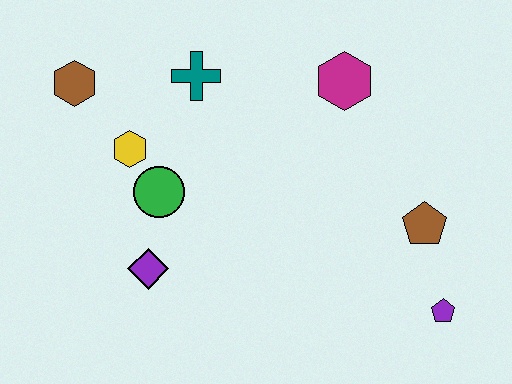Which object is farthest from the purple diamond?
The purple pentagon is farthest from the purple diamond.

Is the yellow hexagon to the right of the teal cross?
No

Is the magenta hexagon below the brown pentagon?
No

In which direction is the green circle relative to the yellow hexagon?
The green circle is below the yellow hexagon.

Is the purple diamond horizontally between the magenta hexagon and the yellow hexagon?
Yes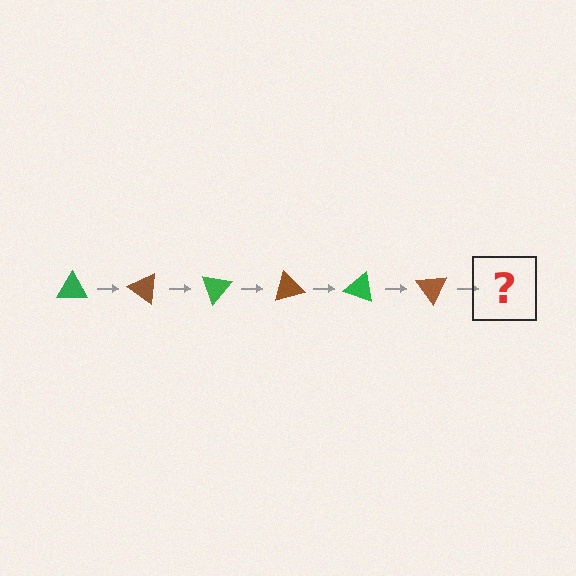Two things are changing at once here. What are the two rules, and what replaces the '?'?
The two rules are that it rotates 35 degrees each step and the color cycles through green and brown. The '?' should be a green triangle, rotated 210 degrees from the start.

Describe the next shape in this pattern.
It should be a green triangle, rotated 210 degrees from the start.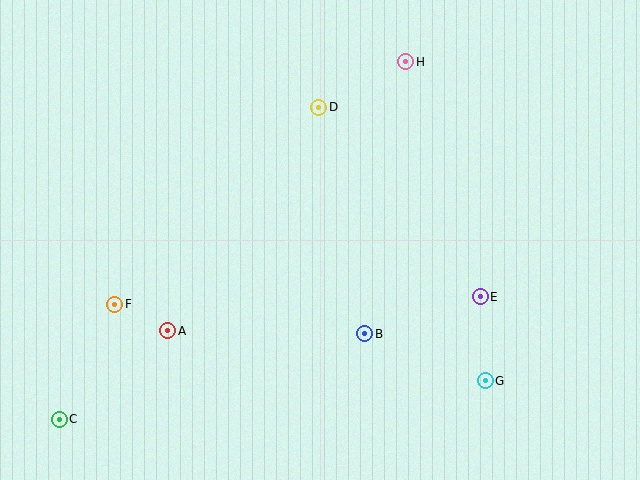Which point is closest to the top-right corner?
Point H is closest to the top-right corner.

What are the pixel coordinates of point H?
Point H is at (406, 62).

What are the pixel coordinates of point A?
Point A is at (168, 331).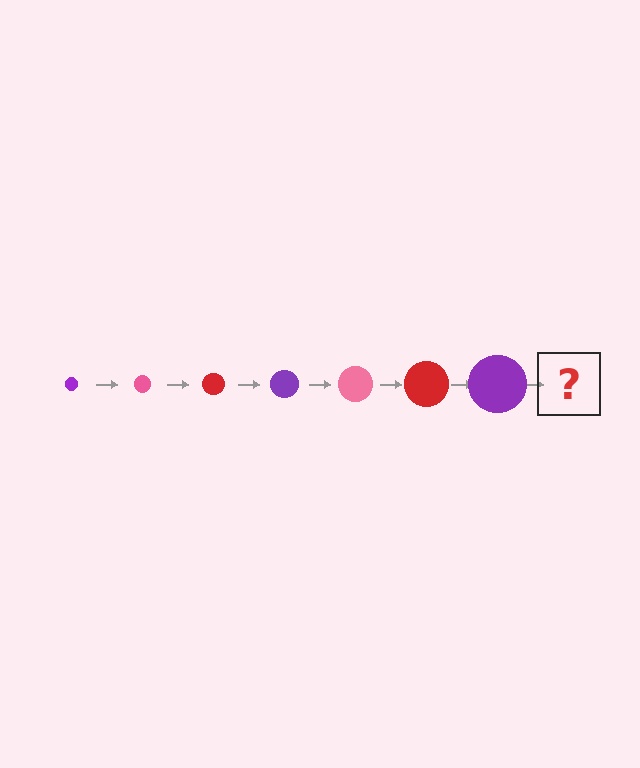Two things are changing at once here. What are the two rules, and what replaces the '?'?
The two rules are that the circle grows larger each step and the color cycles through purple, pink, and red. The '?' should be a pink circle, larger than the previous one.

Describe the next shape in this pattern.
It should be a pink circle, larger than the previous one.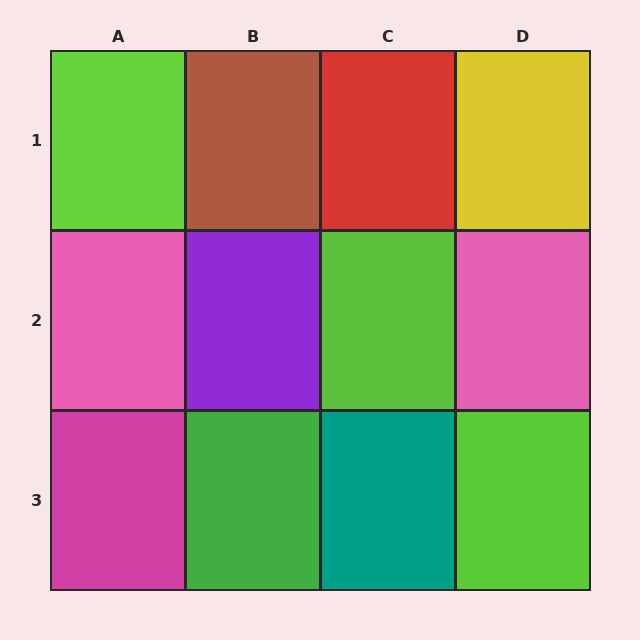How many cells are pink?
2 cells are pink.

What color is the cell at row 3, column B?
Green.